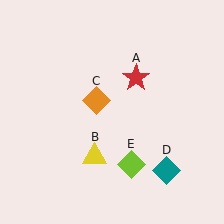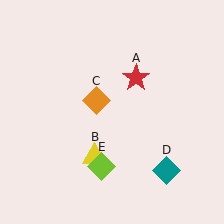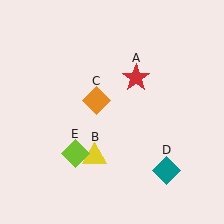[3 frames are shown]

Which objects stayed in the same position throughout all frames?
Red star (object A) and yellow triangle (object B) and orange diamond (object C) and teal diamond (object D) remained stationary.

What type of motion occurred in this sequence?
The lime diamond (object E) rotated clockwise around the center of the scene.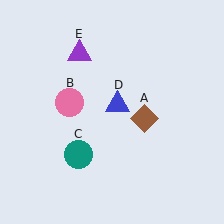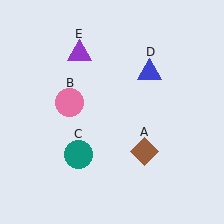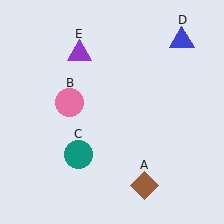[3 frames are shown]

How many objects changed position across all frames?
2 objects changed position: brown diamond (object A), blue triangle (object D).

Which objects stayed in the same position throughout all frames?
Pink circle (object B) and teal circle (object C) and purple triangle (object E) remained stationary.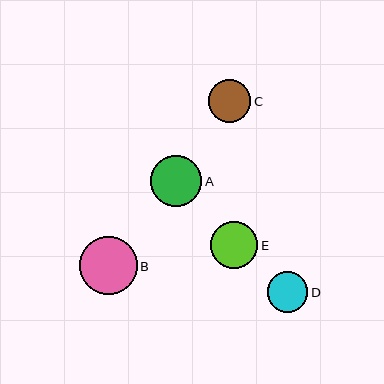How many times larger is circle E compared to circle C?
Circle E is approximately 1.1 times the size of circle C.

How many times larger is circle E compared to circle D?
Circle E is approximately 1.2 times the size of circle D.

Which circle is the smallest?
Circle D is the smallest with a size of approximately 41 pixels.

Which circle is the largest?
Circle B is the largest with a size of approximately 58 pixels.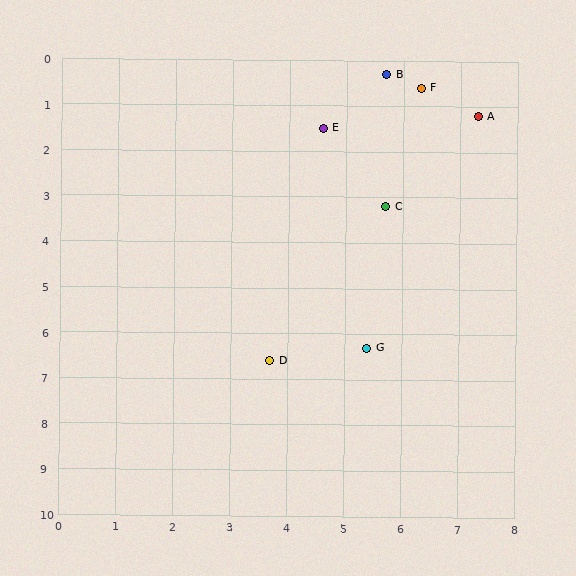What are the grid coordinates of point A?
Point A is at approximately (7.3, 1.2).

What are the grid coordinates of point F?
Point F is at approximately (6.3, 0.6).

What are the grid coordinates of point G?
Point G is at approximately (5.4, 6.3).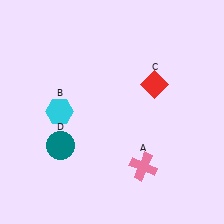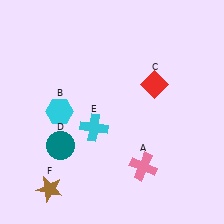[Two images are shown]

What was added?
A cyan cross (E), a brown star (F) were added in Image 2.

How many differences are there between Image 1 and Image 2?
There are 2 differences between the two images.